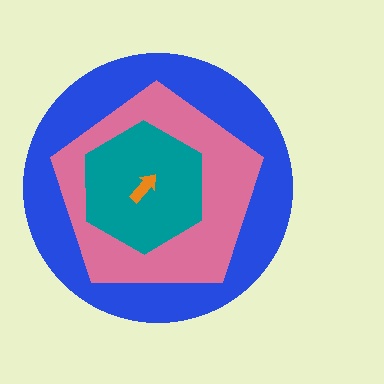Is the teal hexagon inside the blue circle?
Yes.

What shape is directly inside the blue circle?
The pink pentagon.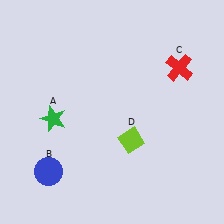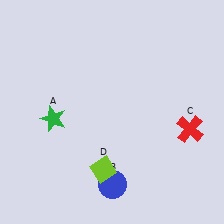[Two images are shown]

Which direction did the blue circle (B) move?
The blue circle (B) moved right.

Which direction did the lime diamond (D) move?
The lime diamond (D) moved down.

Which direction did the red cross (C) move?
The red cross (C) moved down.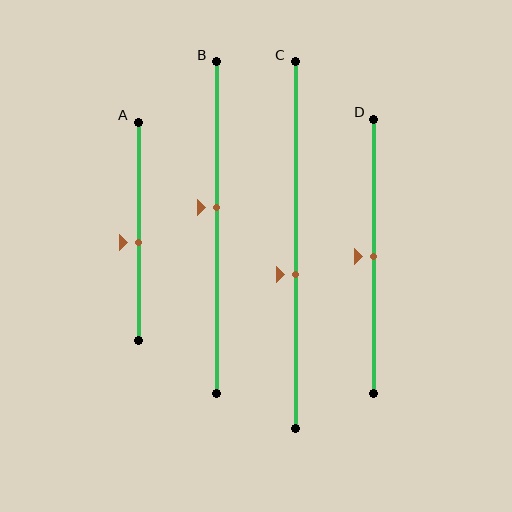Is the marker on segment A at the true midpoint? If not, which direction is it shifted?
No, the marker on segment A is shifted downward by about 5% of the segment length.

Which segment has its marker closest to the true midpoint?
Segment D has its marker closest to the true midpoint.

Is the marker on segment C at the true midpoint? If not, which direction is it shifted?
No, the marker on segment C is shifted downward by about 8% of the segment length.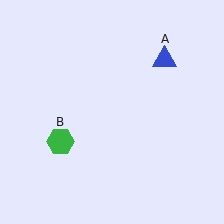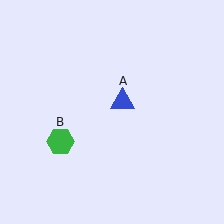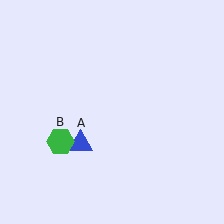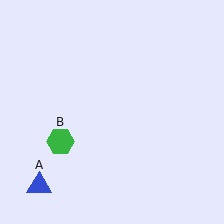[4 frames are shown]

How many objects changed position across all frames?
1 object changed position: blue triangle (object A).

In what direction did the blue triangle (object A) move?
The blue triangle (object A) moved down and to the left.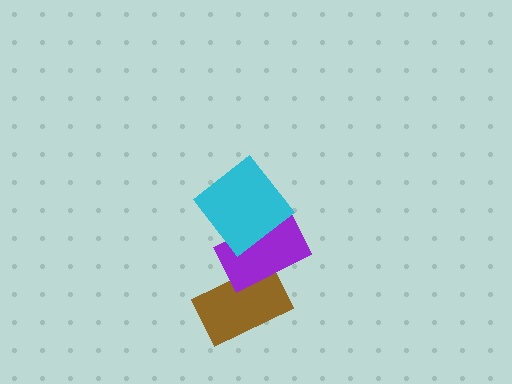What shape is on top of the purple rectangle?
The cyan diamond is on top of the purple rectangle.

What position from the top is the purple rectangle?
The purple rectangle is 2nd from the top.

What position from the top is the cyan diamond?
The cyan diamond is 1st from the top.